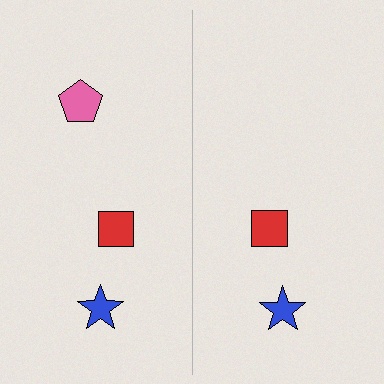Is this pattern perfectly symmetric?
No, the pattern is not perfectly symmetric. A pink pentagon is missing from the right side.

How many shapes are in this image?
There are 5 shapes in this image.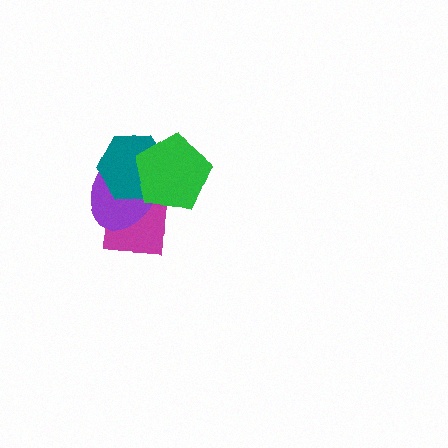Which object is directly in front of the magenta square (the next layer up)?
The purple ellipse is directly in front of the magenta square.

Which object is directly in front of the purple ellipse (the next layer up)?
The teal hexagon is directly in front of the purple ellipse.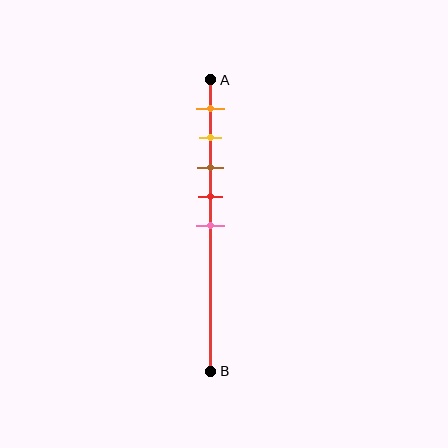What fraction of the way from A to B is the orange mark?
The orange mark is approximately 10% (0.1) of the way from A to B.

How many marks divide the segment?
There are 5 marks dividing the segment.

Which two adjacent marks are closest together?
The yellow and brown marks are the closest adjacent pair.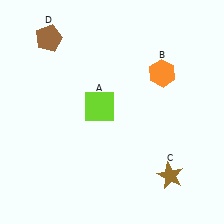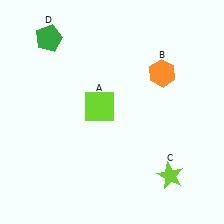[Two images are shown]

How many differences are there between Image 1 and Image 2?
There are 2 differences between the two images.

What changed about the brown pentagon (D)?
In Image 1, D is brown. In Image 2, it changed to green.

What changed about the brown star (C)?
In Image 1, C is brown. In Image 2, it changed to lime.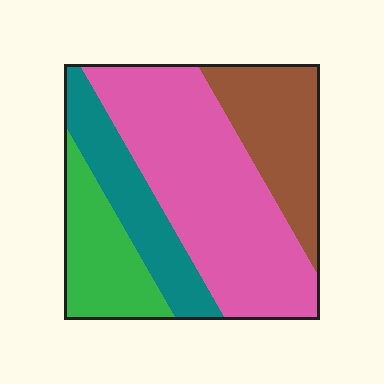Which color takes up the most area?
Pink, at roughly 45%.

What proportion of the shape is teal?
Teal takes up about one sixth (1/6) of the shape.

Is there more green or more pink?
Pink.